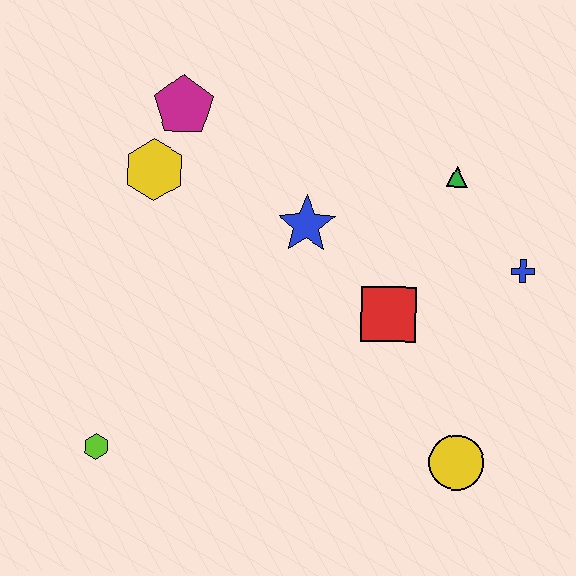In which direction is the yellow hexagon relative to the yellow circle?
The yellow hexagon is to the left of the yellow circle.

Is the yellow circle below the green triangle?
Yes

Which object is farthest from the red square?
The lime hexagon is farthest from the red square.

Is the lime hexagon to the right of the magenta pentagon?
No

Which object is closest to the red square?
The blue star is closest to the red square.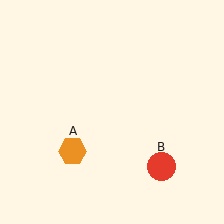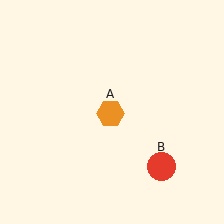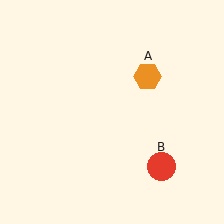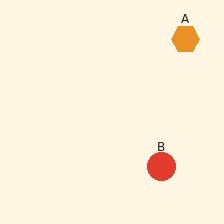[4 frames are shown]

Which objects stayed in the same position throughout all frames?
Red circle (object B) remained stationary.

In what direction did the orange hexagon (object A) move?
The orange hexagon (object A) moved up and to the right.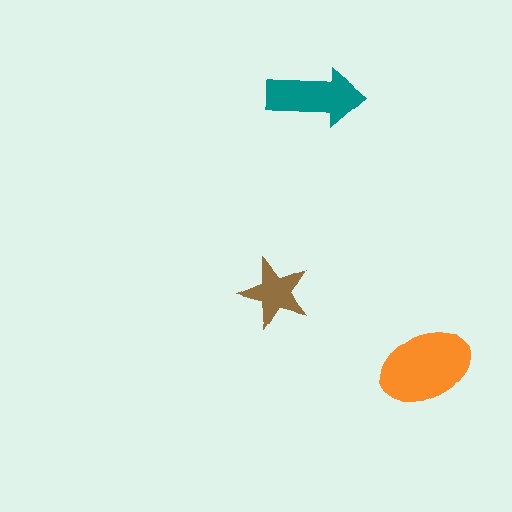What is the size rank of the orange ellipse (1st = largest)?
1st.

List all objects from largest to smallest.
The orange ellipse, the teal arrow, the brown star.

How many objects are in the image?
There are 3 objects in the image.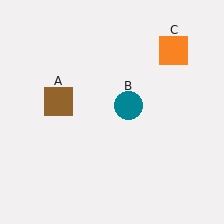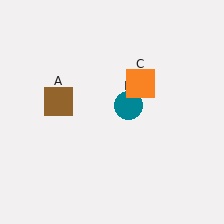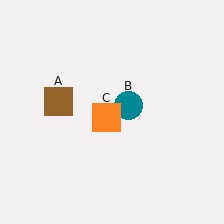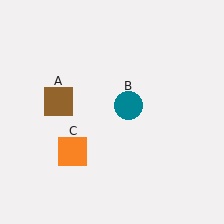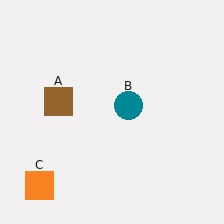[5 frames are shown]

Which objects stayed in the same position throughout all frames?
Brown square (object A) and teal circle (object B) remained stationary.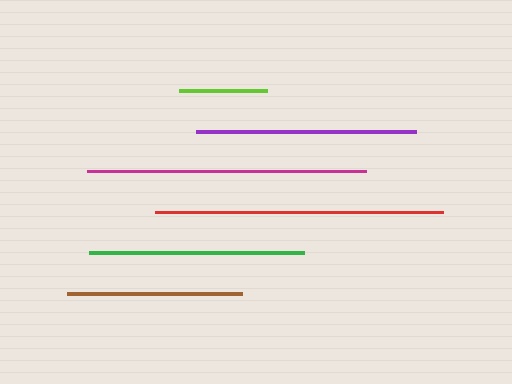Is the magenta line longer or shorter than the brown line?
The magenta line is longer than the brown line.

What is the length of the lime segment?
The lime segment is approximately 88 pixels long.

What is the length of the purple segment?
The purple segment is approximately 220 pixels long.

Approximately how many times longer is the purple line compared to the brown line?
The purple line is approximately 1.3 times the length of the brown line.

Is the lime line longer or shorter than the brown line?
The brown line is longer than the lime line.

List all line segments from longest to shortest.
From longest to shortest: red, magenta, purple, green, brown, lime.